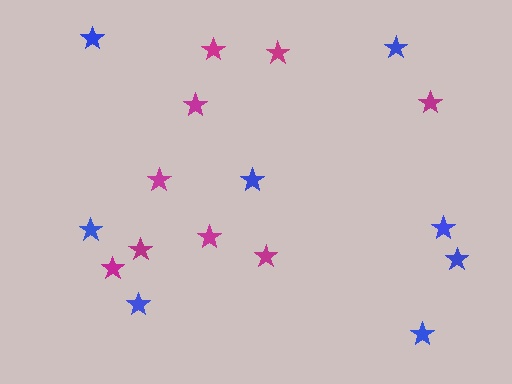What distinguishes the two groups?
There are 2 groups: one group of blue stars (8) and one group of magenta stars (9).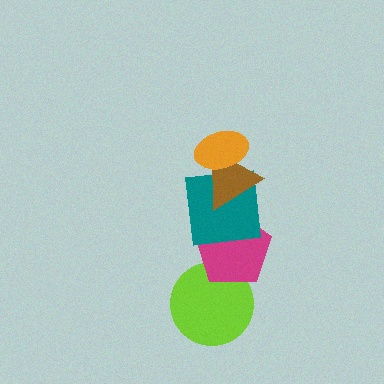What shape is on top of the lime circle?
The magenta pentagon is on top of the lime circle.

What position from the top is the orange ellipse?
The orange ellipse is 1st from the top.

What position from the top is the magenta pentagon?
The magenta pentagon is 4th from the top.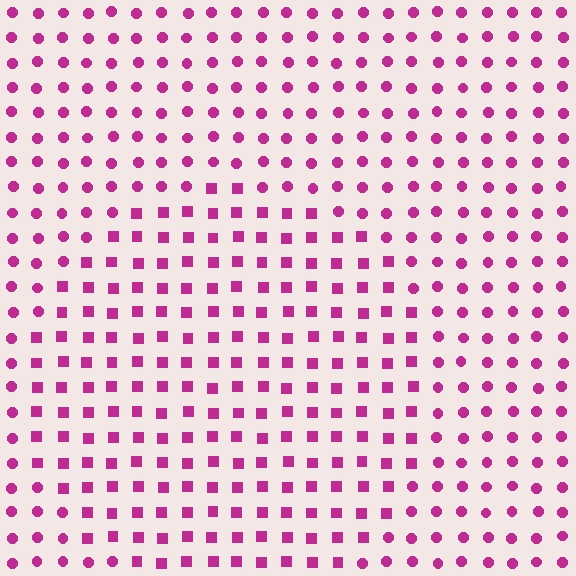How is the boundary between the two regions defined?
The boundary is defined by a change in element shape: squares inside vs. circles outside. All elements share the same color and spacing.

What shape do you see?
I see a circle.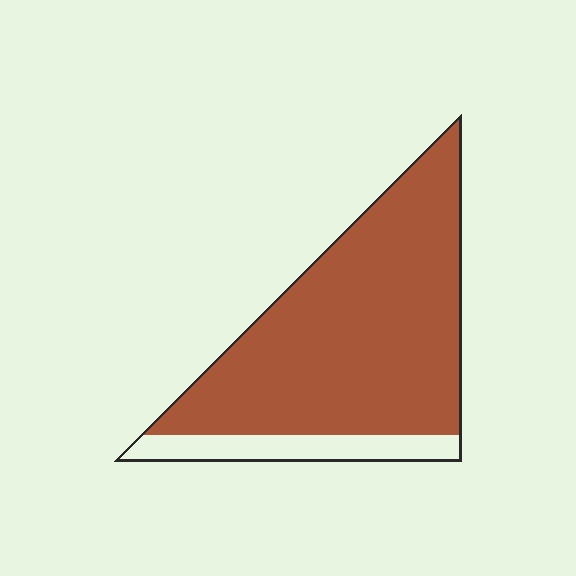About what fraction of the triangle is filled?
About five sixths (5/6).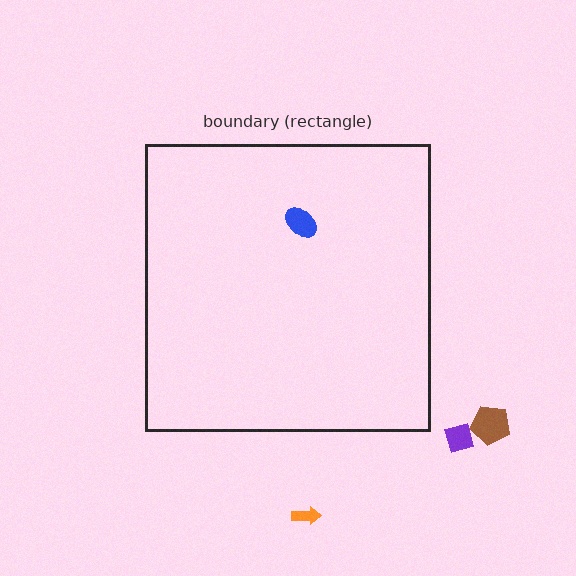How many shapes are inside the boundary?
1 inside, 3 outside.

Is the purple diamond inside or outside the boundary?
Outside.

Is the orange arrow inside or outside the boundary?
Outside.